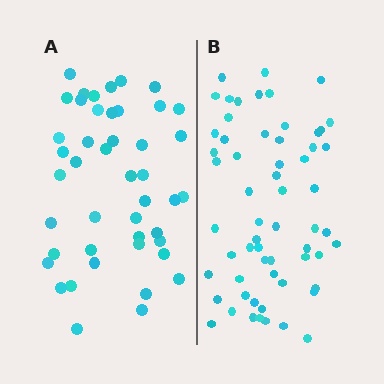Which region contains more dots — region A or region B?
Region B (the right region) has more dots.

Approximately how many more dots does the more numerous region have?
Region B has approximately 15 more dots than region A.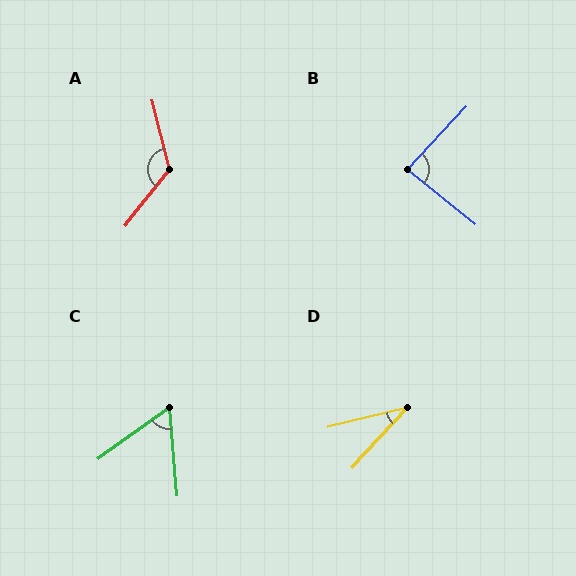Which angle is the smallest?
D, at approximately 33 degrees.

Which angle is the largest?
A, at approximately 127 degrees.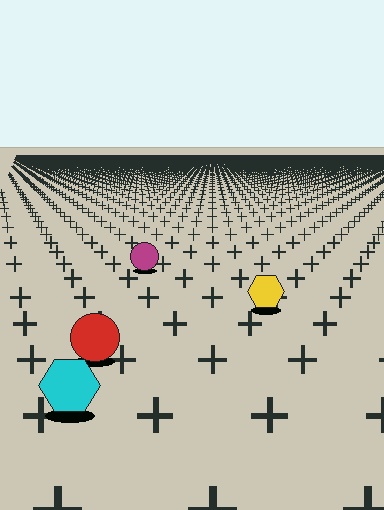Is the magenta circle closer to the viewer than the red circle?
No. The red circle is closer — you can tell from the texture gradient: the ground texture is coarser near it.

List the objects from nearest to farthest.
From nearest to farthest: the cyan hexagon, the red circle, the yellow hexagon, the magenta circle.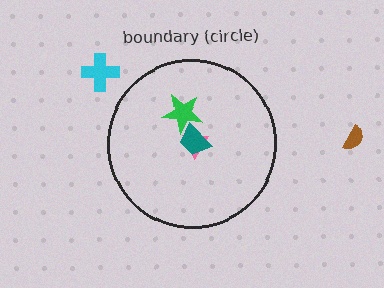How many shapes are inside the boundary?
3 inside, 2 outside.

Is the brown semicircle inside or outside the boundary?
Outside.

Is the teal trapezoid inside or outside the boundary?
Inside.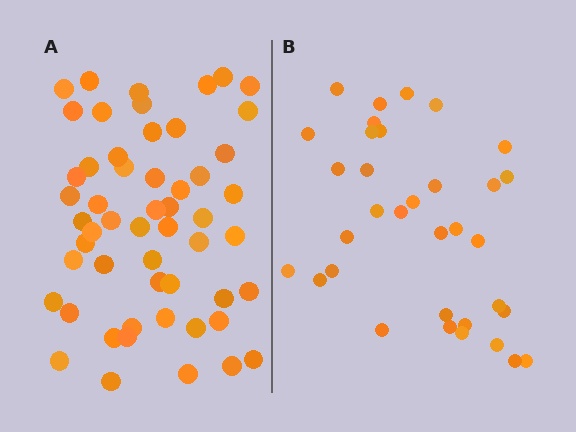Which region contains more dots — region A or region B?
Region A (the left region) has more dots.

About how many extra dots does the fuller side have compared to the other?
Region A has approximately 20 more dots than region B.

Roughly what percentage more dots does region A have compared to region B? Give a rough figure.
About 60% more.